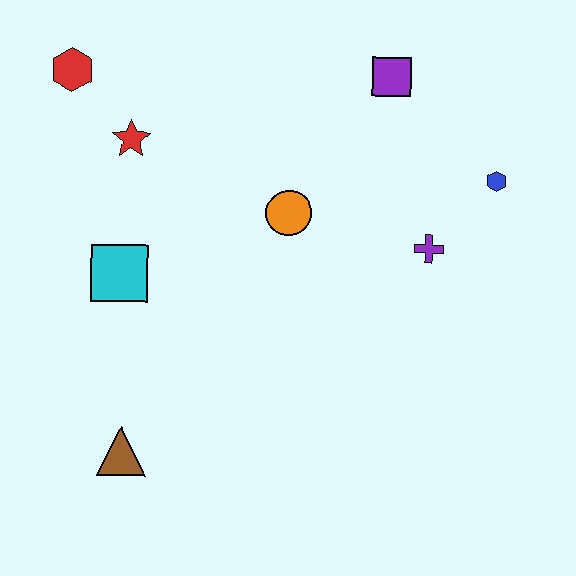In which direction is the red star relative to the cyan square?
The red star is above the cyan square.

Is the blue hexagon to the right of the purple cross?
Yes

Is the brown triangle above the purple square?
No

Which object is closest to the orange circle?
The purple cross is closest to the orange circle.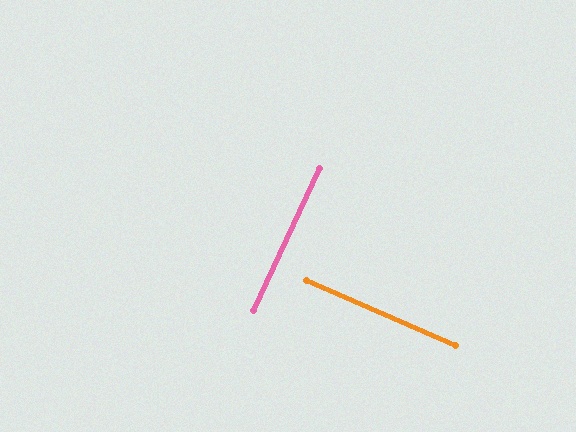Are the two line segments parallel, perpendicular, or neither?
Perpendicular — they meet at approximately 89°.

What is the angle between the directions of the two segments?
Approximately 89 degrees.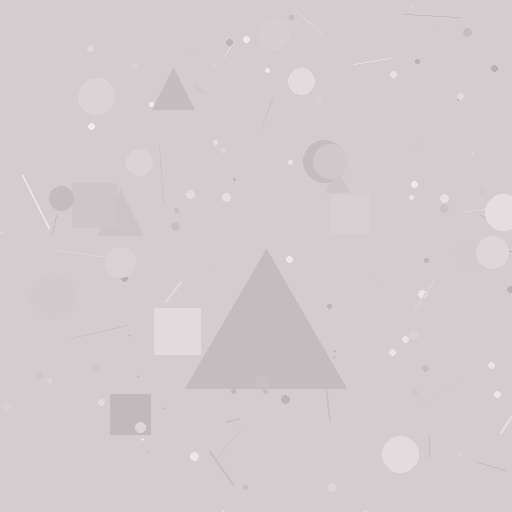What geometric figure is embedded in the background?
A triangle is embedded in the background.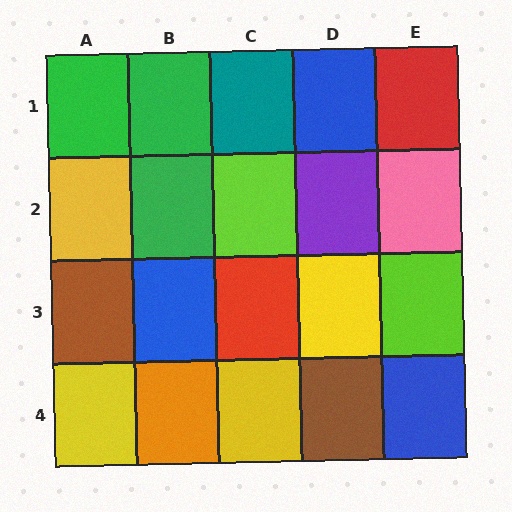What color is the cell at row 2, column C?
Lime.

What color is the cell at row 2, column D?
Purple.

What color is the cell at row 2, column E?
Pink.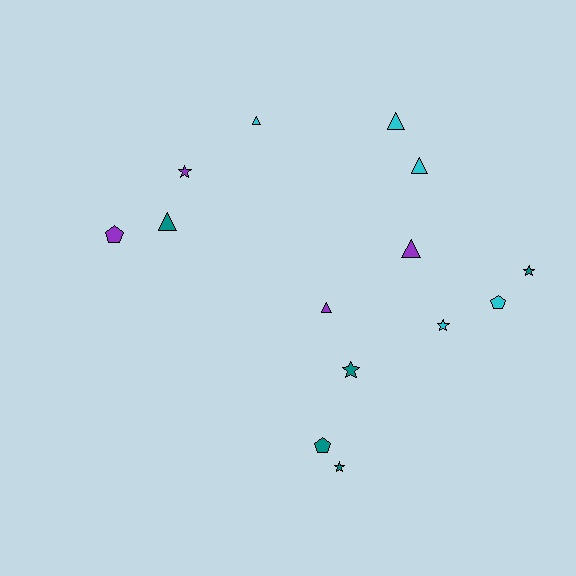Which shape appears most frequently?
Triangle, with 6 objects.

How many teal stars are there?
There are 3 teal stars.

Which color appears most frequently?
Cyan, with 5 objects.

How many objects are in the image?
There are 14 objects.